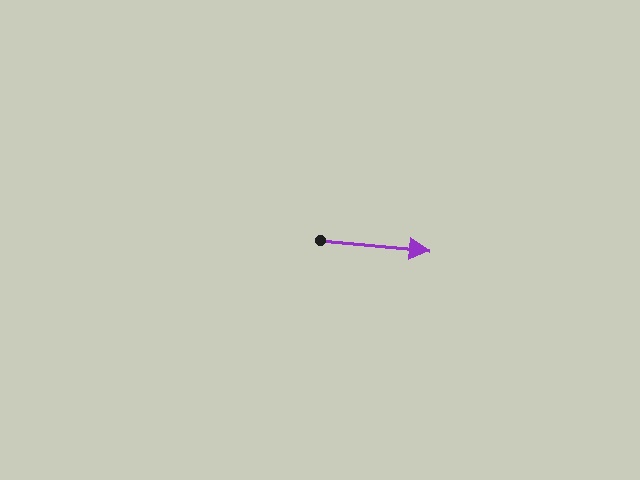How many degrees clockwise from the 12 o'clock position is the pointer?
Approximately 95 degrees.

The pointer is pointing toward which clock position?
Roughly 3 o'clock.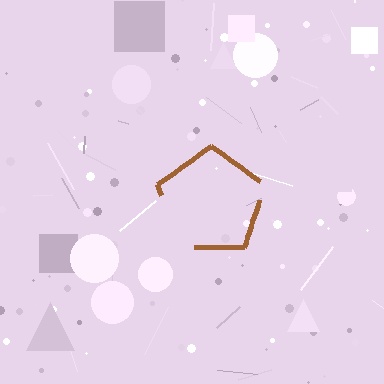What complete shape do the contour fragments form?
The contour fragments form a pentagon.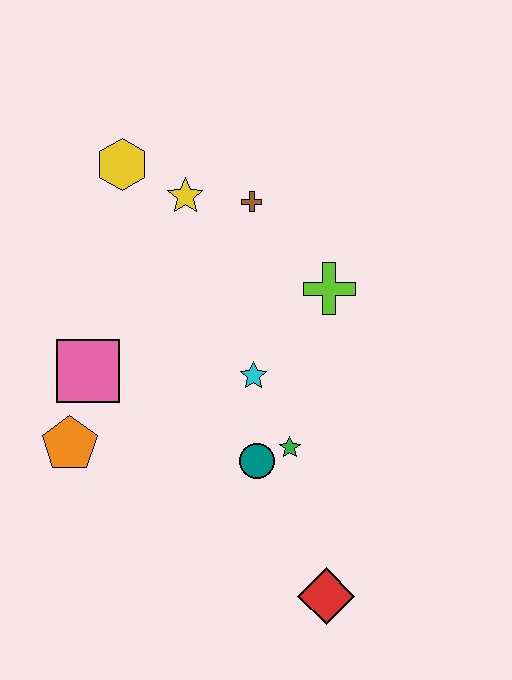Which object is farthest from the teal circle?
The yellow hexagon is farthest from the teal circle.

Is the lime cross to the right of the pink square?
Yes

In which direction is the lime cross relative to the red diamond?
The lime cross is above the red diamond.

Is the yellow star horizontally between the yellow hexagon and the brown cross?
Yes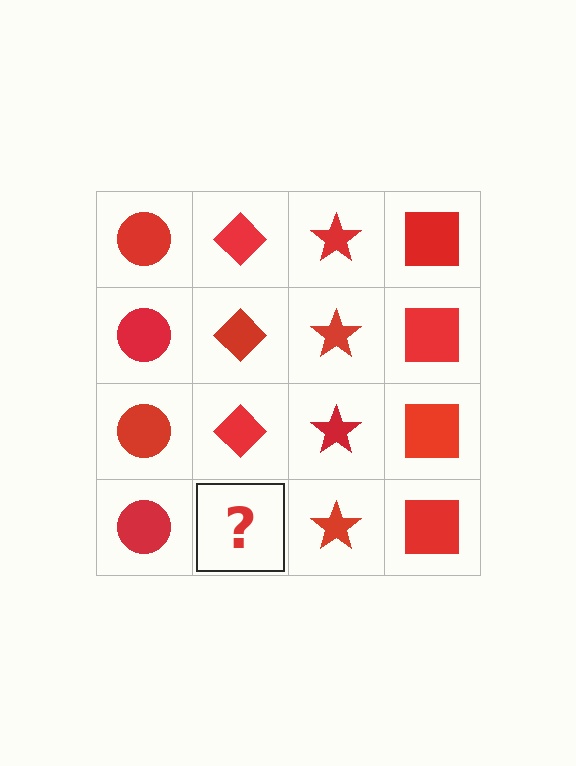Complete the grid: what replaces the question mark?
The question mark should be replaced with a red diamond.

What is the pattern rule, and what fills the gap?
The rule is that each column has a consistent shape. The gap should be filled with a red diamond.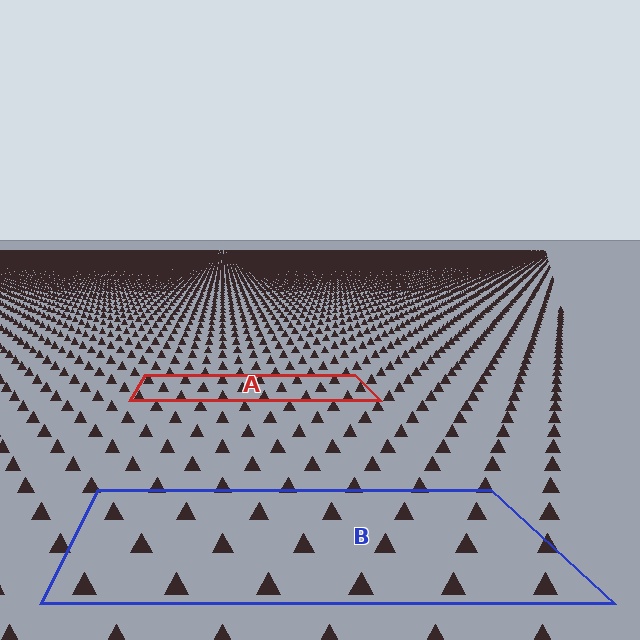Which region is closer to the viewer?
Region B is closer. The texture elements there are larger and more spread out.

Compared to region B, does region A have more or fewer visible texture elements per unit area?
Region A has more texture elements per unit area — they are packed more densely because it is farther away.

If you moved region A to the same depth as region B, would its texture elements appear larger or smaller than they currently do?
They would appear larger. At a closer depth, the same texture elements are projected at a bigger on-screen size.